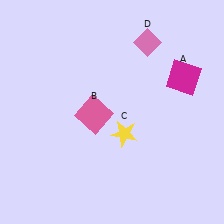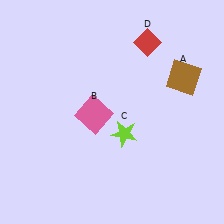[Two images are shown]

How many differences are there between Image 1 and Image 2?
There are 3 differences between the two images.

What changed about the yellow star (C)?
In Image 1, C is yellow. In Image 2, it changed to lime.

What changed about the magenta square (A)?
In Image 1, A is magenta. In Image 2, it changed to brown.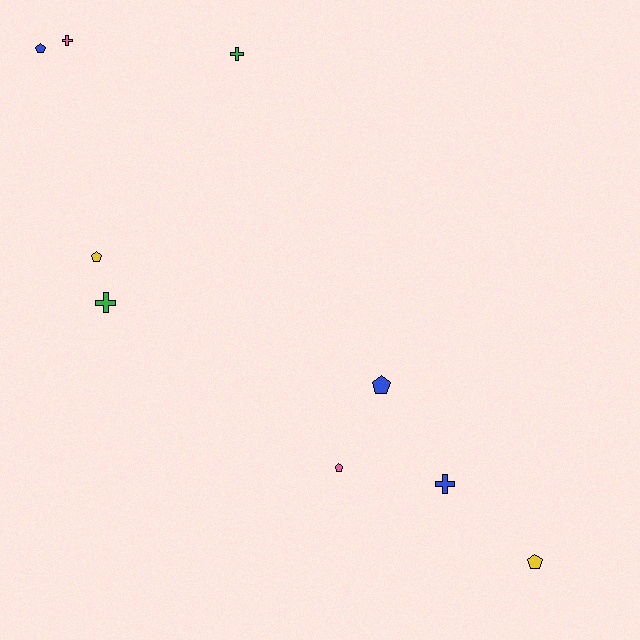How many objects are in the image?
There are 9 objects.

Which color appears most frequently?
Blue, with 3 objects.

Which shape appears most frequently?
Pentagon, with 5 objects.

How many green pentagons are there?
There are no green pentagons.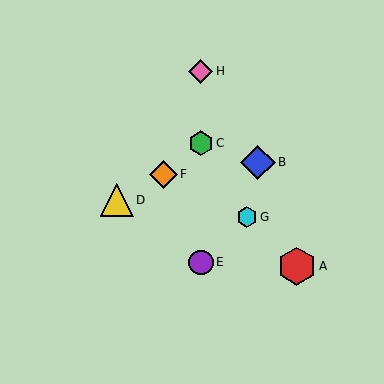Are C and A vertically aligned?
No, C is at x≈201 and A is at x≈297.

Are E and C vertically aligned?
Yes, both are at x≈201.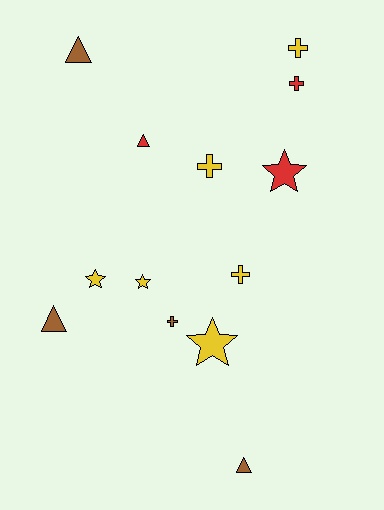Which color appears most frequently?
Yellow, with 6 objects.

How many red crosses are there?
There is 1 red cross.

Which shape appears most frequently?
Cross, with 5 objects.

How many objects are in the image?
There are 13 objects.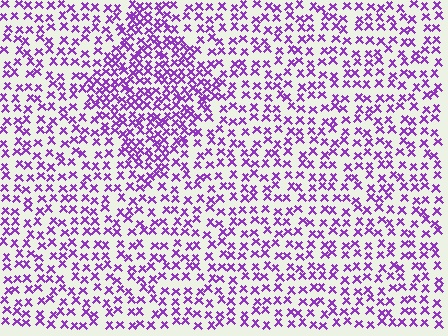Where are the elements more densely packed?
The elements are more densely packed inside the diamond boundary.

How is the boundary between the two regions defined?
The boundary is defined by a change in element density (approximately 1.8x ratio). All elements are the same color, size, and shape.